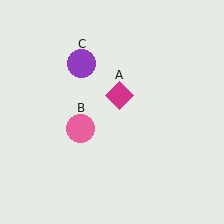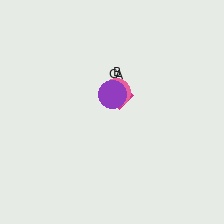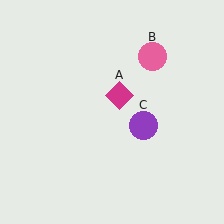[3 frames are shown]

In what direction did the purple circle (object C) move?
The purple circle (object C) moved down and to the right.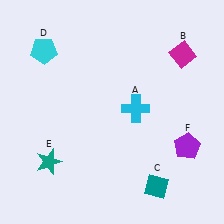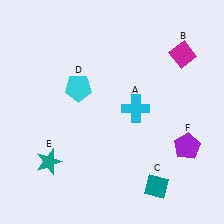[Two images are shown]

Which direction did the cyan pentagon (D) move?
The cyan pentagon (D) moved down.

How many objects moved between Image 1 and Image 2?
1 object moved between the two images.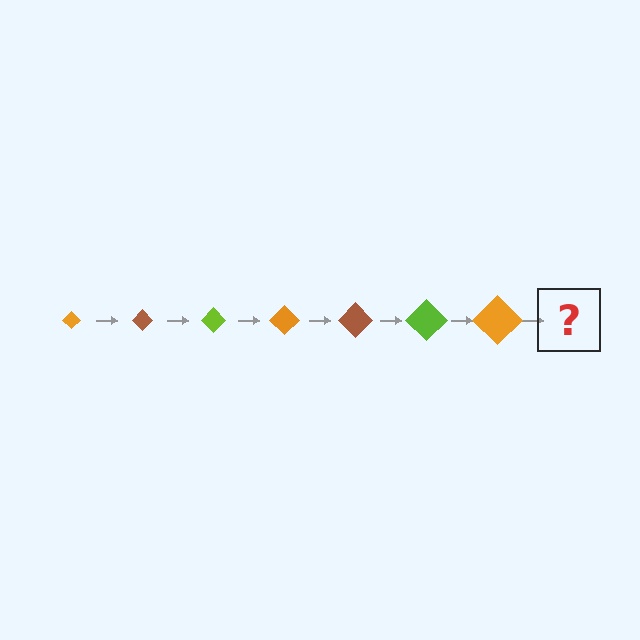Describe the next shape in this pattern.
It should be a brown diamond, larger than the previous one.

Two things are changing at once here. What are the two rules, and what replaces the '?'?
The two rules are that the diamond grows larger each step and the color cycles through orange, brown, and lime. The '?' should be a brown diamond, larger than the previous one.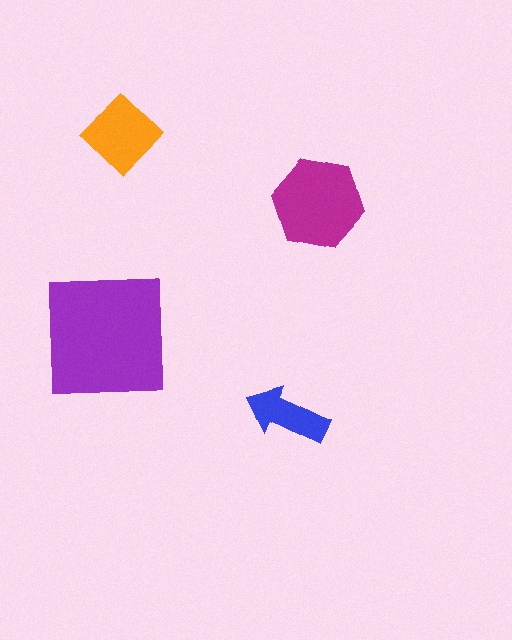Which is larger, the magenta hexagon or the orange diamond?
The magenta hexagon.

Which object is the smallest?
The blue arrow.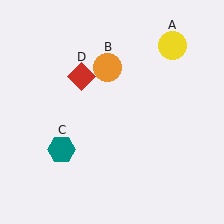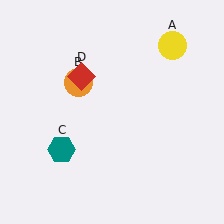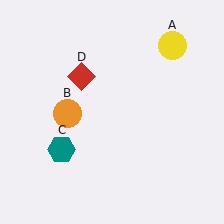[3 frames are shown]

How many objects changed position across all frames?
1 object changed position: orange circle (object B).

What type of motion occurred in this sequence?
The orange circle (object B) rotated counterclockwise around the center of the scene.